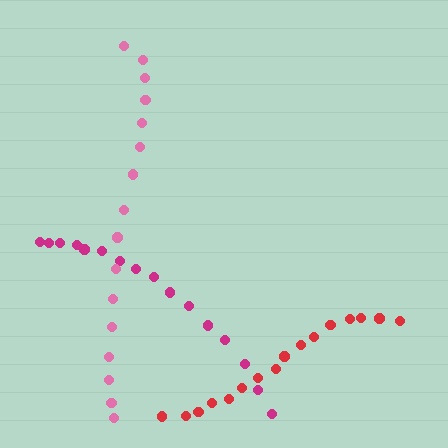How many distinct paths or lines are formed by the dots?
There are 3 distinct paths.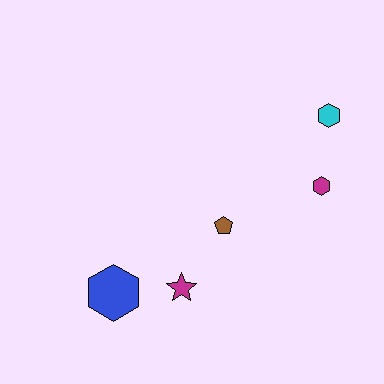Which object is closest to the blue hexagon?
The magenta star is closest to the blue hexagon.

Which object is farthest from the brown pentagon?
The cyan hexagon is farthest from the brown pentagon.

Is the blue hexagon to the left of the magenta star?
Yes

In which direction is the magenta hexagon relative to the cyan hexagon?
The magenta hexagon is below the cyan hexagon.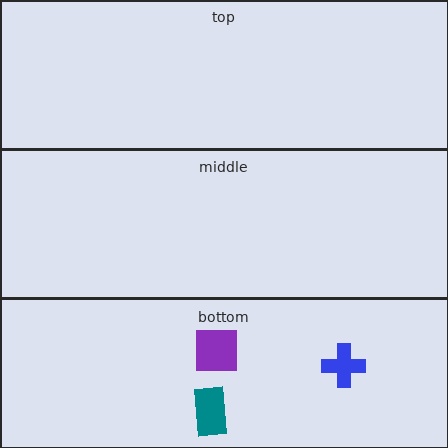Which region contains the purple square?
The bottom region.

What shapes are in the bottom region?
The blue cross, the purple square, the teal rectangle.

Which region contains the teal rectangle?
The bottom region.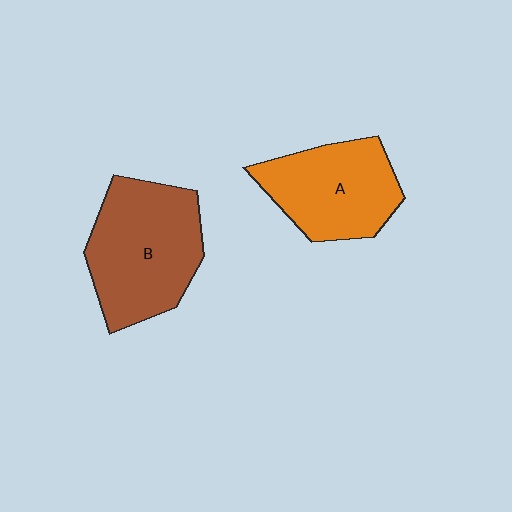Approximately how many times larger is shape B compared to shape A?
Approximately 1.2 times.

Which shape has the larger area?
Shape B (brown).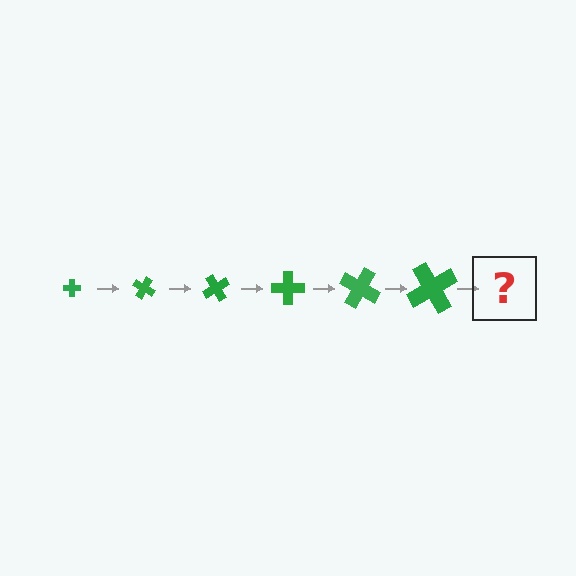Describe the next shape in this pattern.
It should be a cross, larger than the previous one and rotated 180 degrees from the start.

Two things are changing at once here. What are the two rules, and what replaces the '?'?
The two rules are that the cross grows larger each step and it rotates 30 degrees each step. The '?' should be a cross, larger than the previous one and rotated 180 degrees from the start.